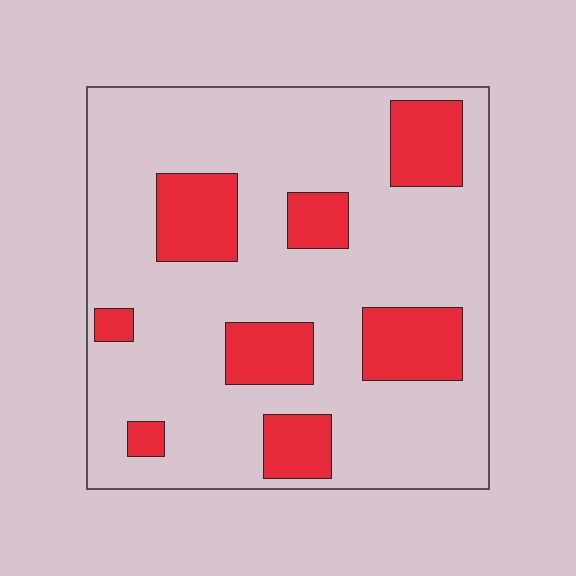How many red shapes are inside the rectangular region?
8.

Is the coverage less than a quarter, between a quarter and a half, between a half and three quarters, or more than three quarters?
Less than a quarter.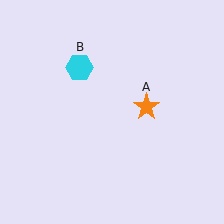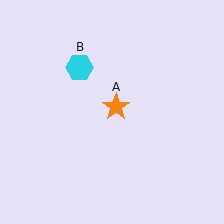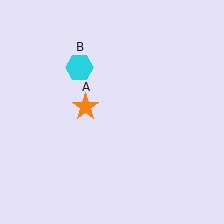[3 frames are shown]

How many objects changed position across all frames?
1 object changed position: orange star (object A).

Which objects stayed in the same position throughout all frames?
Cyan hexagon (object B) remained stationary.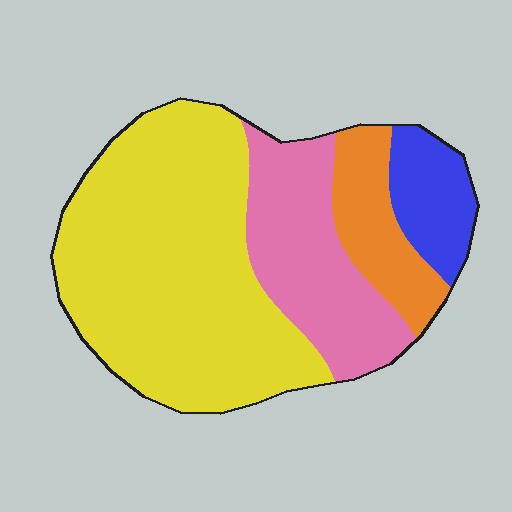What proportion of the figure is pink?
Pink takes up about one quarter (1/4) of the figure.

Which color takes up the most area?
Yellow, at roughly 55%.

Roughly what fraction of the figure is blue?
Blue takes up about one tenth (1/10) of the figure.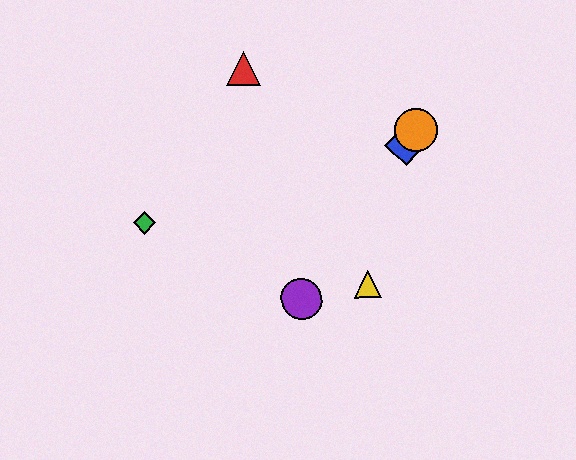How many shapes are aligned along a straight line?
3 shapes (the blue diamond, the purple circle, the orange circle) are aligned along a straight line.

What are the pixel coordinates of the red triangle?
The red triangle is at (243, 69).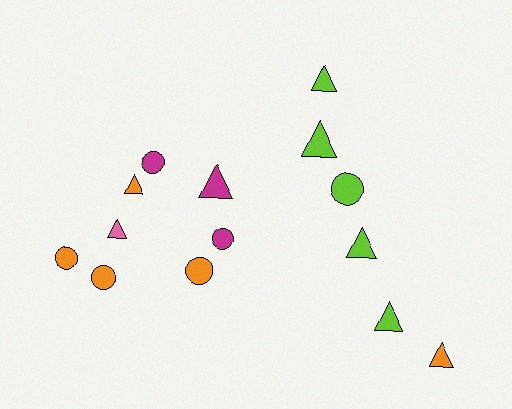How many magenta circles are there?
There are 2 magenta circles.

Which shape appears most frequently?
Triangle, with 8 objects.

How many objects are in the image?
There are 14 objects.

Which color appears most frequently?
Orange, with 5 objects.